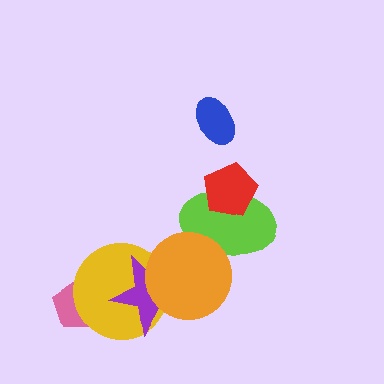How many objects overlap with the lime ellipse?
2 objects overlap with the lime ellipse.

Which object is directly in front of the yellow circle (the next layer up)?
The purple star is directly in front of the yellow circle.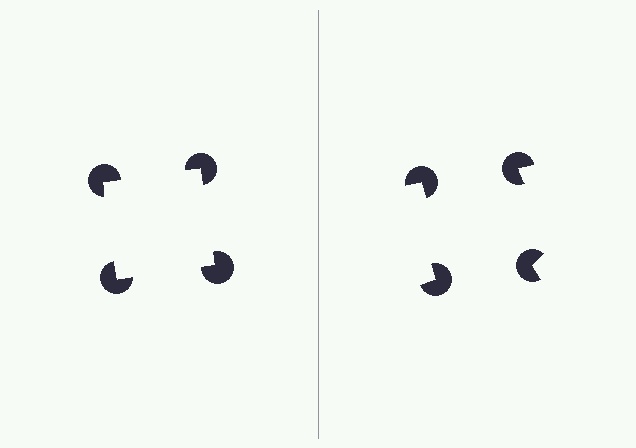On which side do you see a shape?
An illusory square appears on the left side. On the right side the wedge cuts are rotated, so no coherent shape forms.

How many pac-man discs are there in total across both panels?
8 — 4 on each side.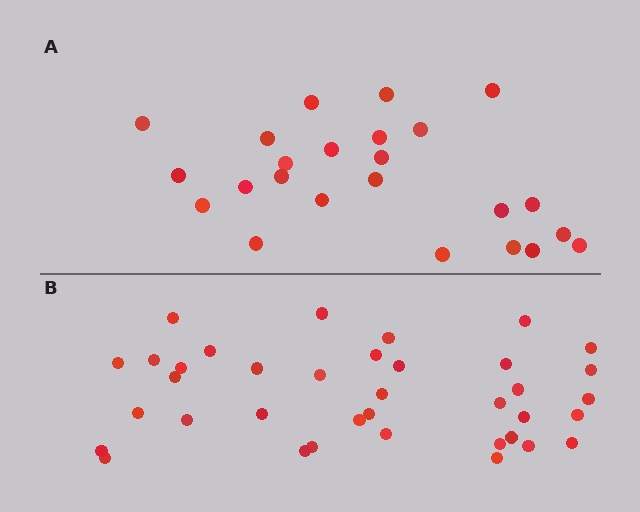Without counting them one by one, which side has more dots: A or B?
Region B (the bottom region) has more dots.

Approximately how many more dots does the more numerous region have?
Region B has approximately 15 more dots than region A.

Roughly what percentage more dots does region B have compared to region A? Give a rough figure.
About 55% more.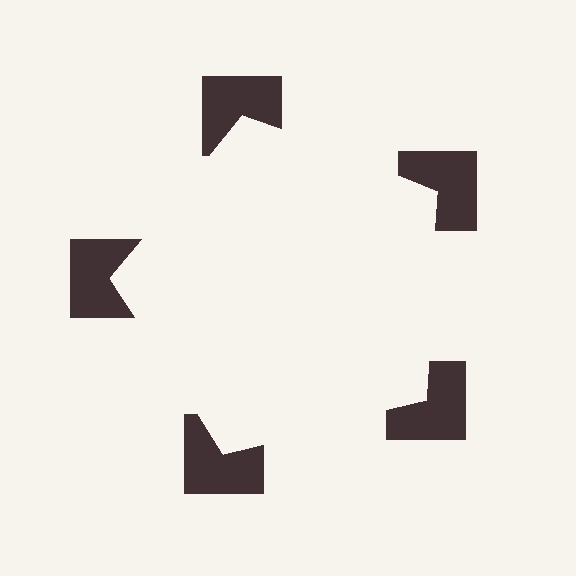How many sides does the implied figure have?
5 sides.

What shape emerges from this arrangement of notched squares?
An illusory pentagon — its edges are inferred from the aligned wedge cuts in the notched squares, not physically drawn.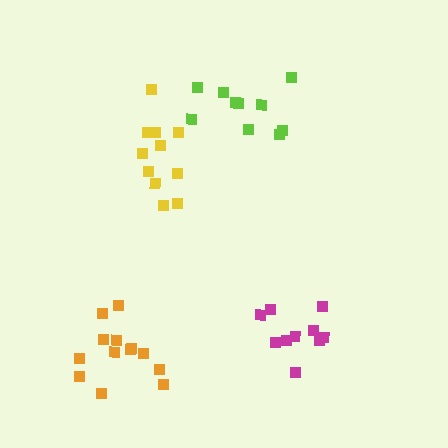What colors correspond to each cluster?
The clusters are colored: magenta, yellow, lime, orange.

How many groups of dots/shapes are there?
There are 4 groups.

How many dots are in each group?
Group 1: 10 dots, Group 2: 11 dots, Group 3: 10 dots, Group 4: 13 dots (44 total).